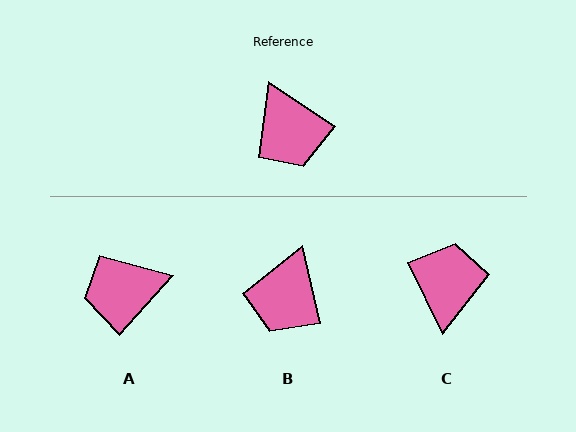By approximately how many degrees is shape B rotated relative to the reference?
Approximately 44 degrees clockwise.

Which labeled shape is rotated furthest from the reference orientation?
C, about 150 degrees away.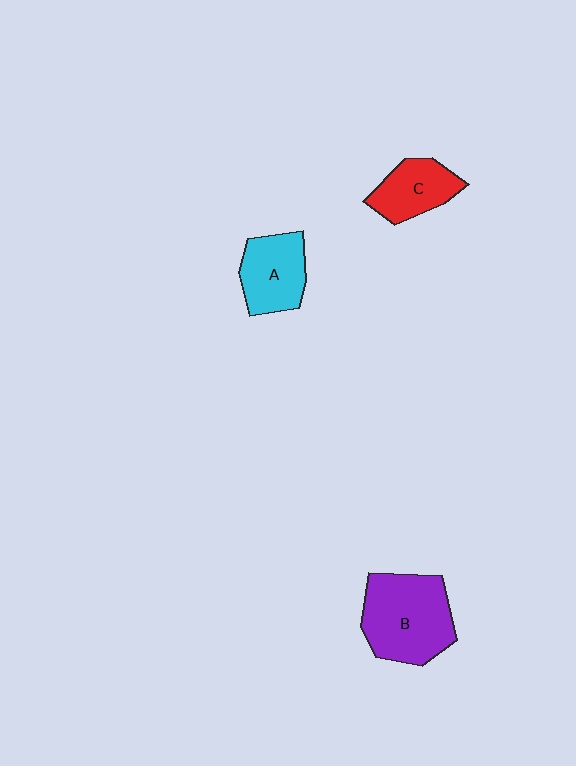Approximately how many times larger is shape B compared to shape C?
Approximately 1.7 times.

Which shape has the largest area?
Shape B (purple).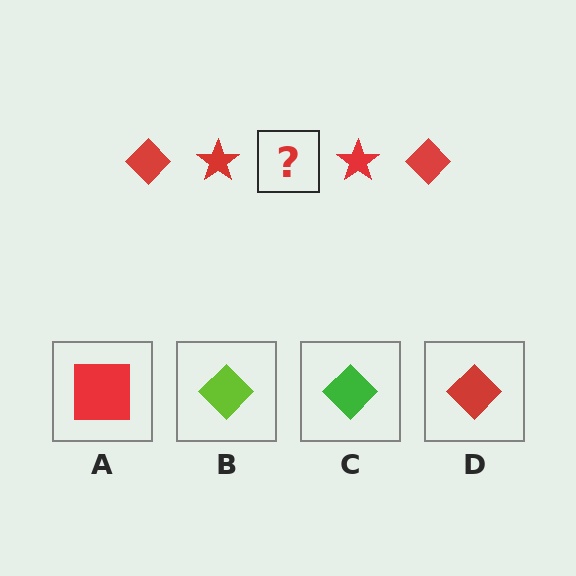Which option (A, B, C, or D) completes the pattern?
D.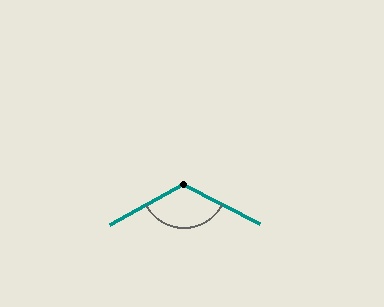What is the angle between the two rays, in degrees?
Approximately 123 degrees.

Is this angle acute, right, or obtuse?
It is obtuse.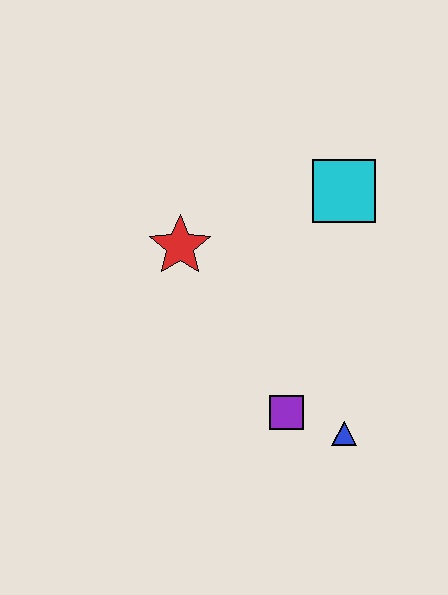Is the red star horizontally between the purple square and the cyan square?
No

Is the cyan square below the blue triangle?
No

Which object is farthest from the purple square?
The cyan square is farthest from the purple square.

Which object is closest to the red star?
The cyan square is closest to the red star.